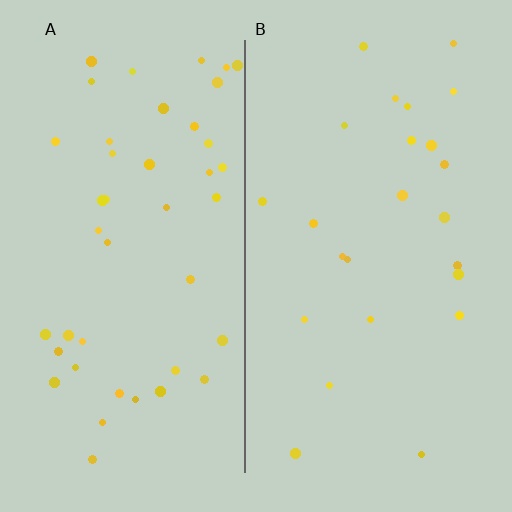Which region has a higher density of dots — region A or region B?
A (the left).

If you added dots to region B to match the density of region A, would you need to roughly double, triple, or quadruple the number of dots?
Approximately double.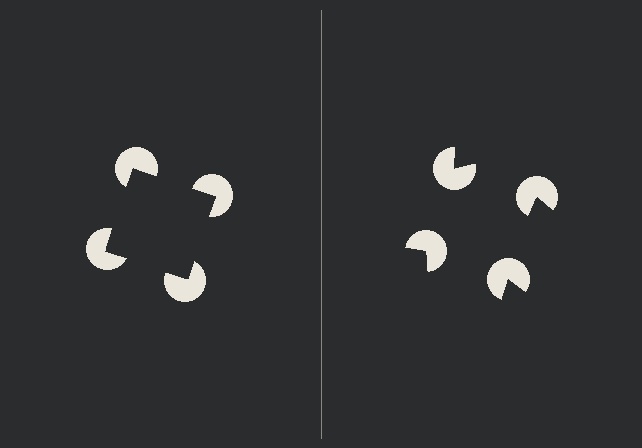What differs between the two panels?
The pac-man discs are positioned identically on both sides; only the wedge orientations differ. On the left they align to a square; on the right they are misaligned.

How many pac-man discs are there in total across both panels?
8 — 4 on each side.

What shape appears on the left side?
An illusory square.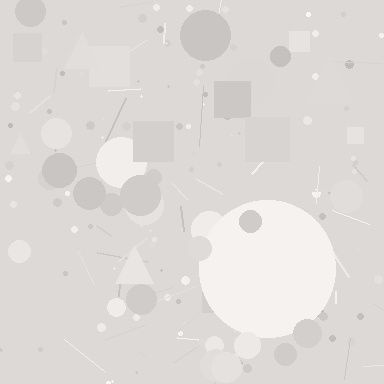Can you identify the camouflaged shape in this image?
The camouflaged shape is a circle.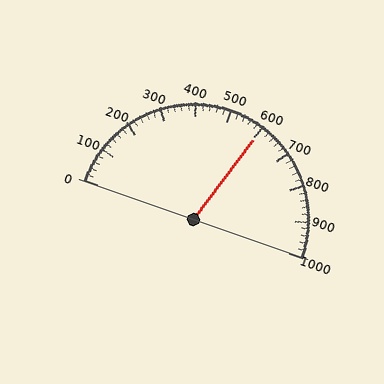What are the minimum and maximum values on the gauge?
The gauge ranges from 0 to 1000.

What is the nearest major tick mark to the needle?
The nearest major tick mark is 600.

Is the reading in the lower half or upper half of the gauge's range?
The reading is in the upper half of the range (0 to 1000).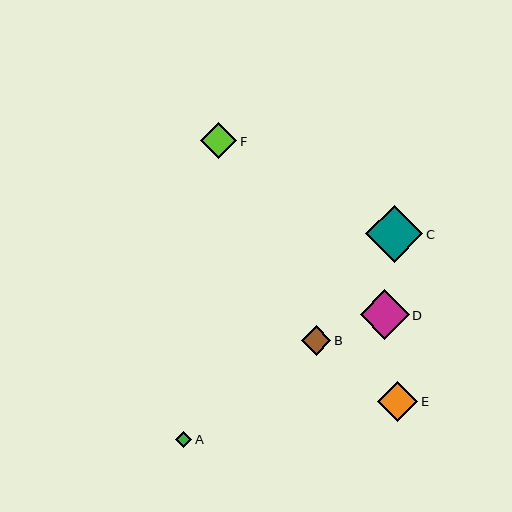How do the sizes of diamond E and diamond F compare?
Diamond E and diamond F are approximately the same size.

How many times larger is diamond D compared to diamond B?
Diamond D is approximately 1.7 times the size of diamond B.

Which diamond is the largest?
Diamond C is the largest with a size of approximately 57 pixels.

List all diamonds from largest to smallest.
From largest to smallest: C, D, E, F, B, A.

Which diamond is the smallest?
Diamond A is the smallest with a size of approximately 16 pixels.